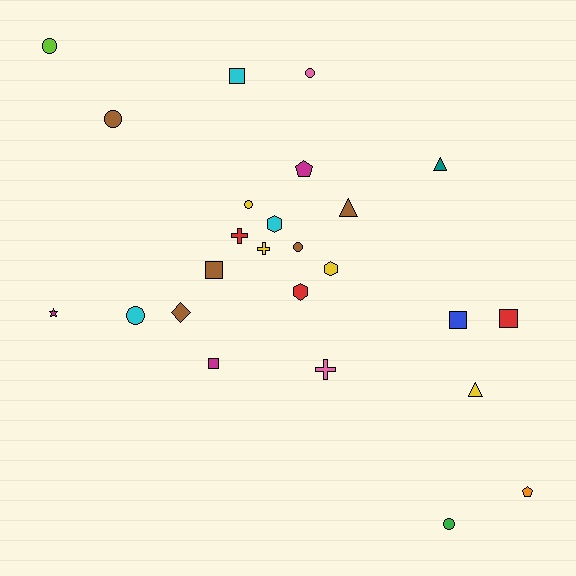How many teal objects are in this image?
There is 1 teal object.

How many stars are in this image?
There is 1 star.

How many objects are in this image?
There are 25 objects.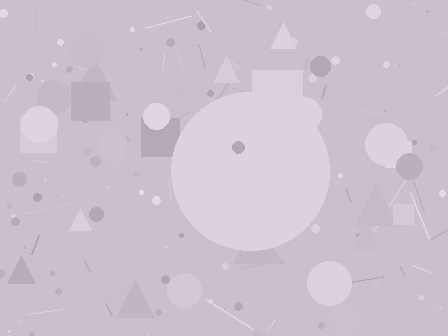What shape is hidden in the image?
A circle is hidden in the image.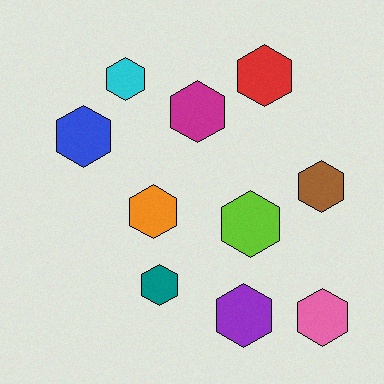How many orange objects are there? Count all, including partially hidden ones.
There is 1 orange object.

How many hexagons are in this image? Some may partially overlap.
There are 10 hexagons.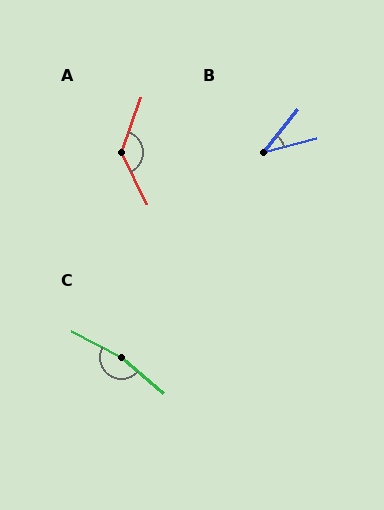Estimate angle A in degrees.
Approximately 134 degrees.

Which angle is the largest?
C, at approximately 167 degrees.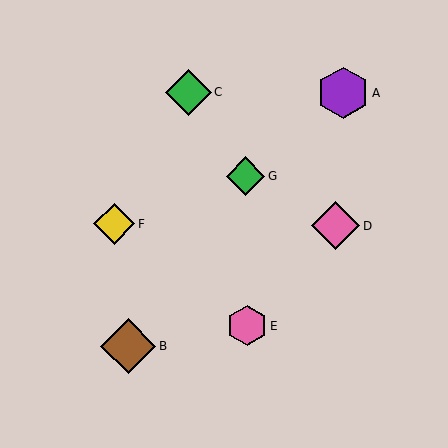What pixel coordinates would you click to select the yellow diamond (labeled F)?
Click at (114, 224) to select the yellow diamond F.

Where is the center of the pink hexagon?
The center of the pink hexagon is at (247, 326).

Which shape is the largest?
The brown diamond (labeled B) is the largest.